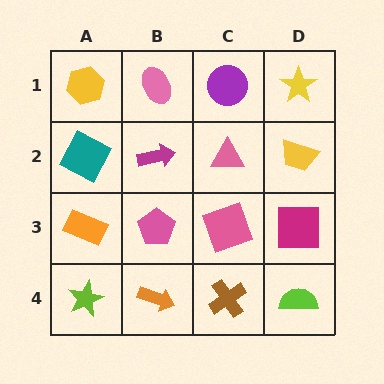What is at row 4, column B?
An orange arrow.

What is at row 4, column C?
A brown cross.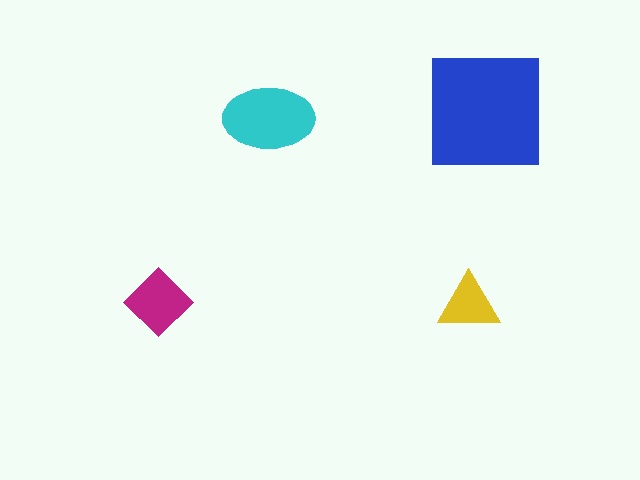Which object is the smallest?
The yellow triangle.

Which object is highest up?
The blue square is topmost.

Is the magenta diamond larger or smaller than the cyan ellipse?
Smaller.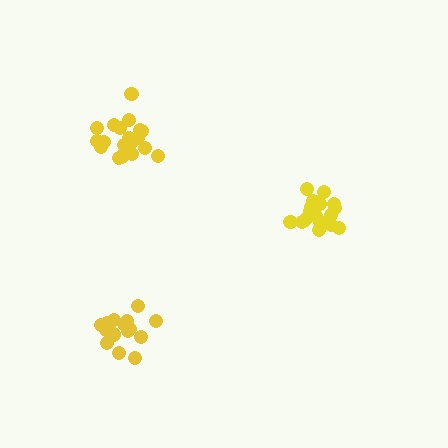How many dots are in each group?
Group 1: 20 dots, Group 2: 20 dots, Group 3: 17 dots (57 total).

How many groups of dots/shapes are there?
There are 3 groups.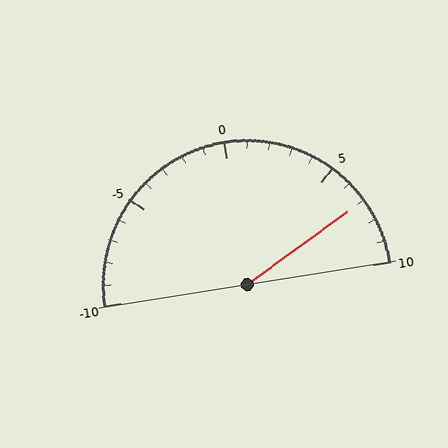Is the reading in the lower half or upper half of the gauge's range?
The reading is in the upper half of the range (-10 to 10).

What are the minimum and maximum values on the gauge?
The gauge ranges from -10 to 10.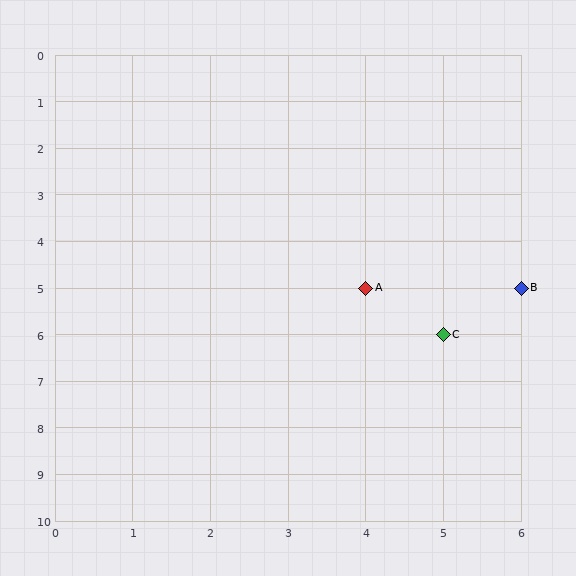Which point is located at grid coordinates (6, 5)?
Point B is at (6, 5).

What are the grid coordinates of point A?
Point A is at grid coordinates (4, 5).